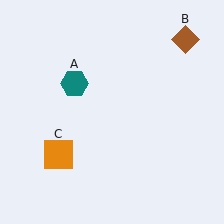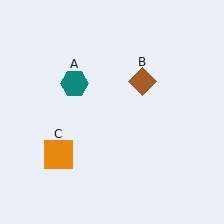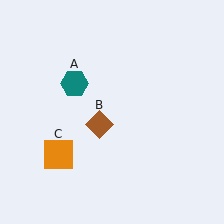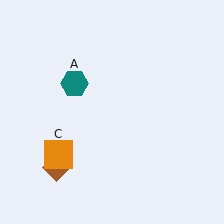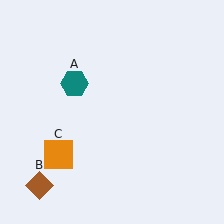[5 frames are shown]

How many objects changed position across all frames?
1 object changed position: brown diamond (object B).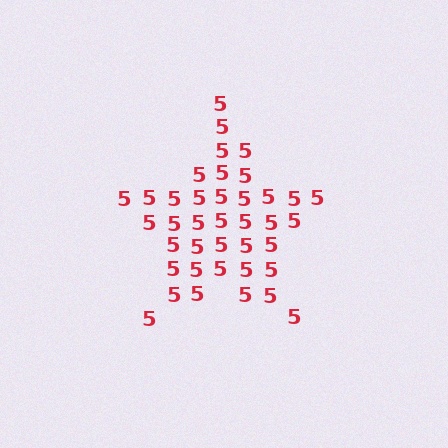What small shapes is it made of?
It is made of small digit 5's.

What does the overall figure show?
The overall figure shows a star.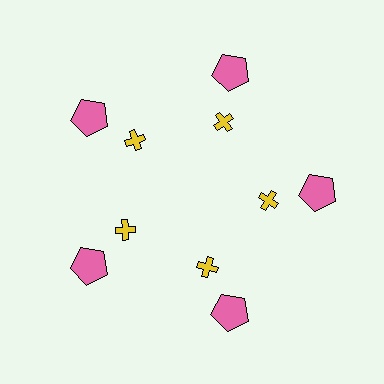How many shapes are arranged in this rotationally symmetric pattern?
There are 10 shapes, arranged in 5 groups of 2.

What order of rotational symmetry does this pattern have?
This pattern has 5-fold rotational symmetry.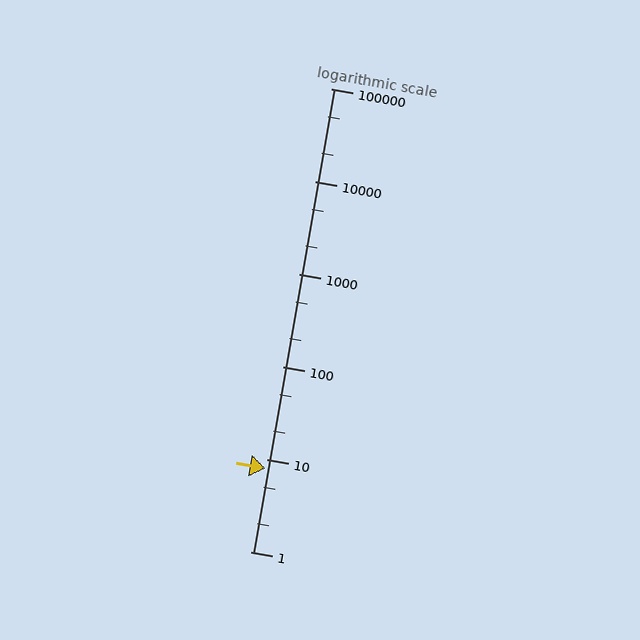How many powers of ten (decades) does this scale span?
The scale spans 5 decades, from 1 to 100000.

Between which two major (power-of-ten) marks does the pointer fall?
The pointer is between 1 and 10.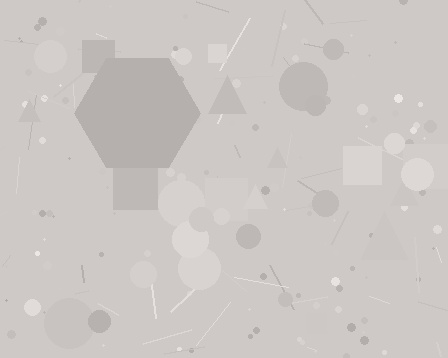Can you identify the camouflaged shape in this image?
The camouflaged shape is a hexagon.